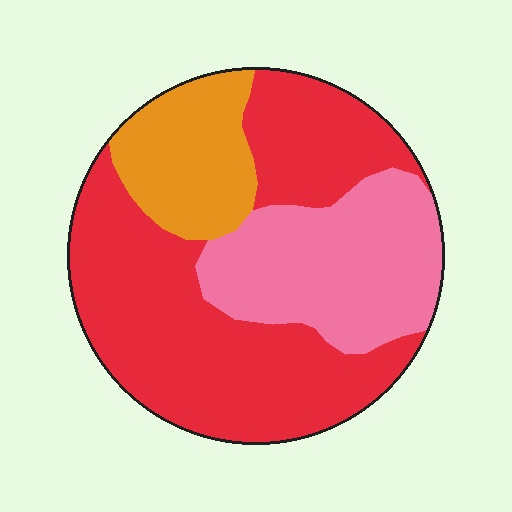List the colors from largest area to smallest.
From largest to smallest: red, pink, orange.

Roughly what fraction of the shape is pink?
Pink covers about 30% of the shape.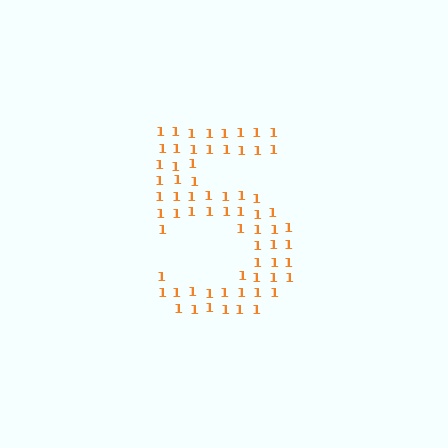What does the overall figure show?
The overall figure shows the digit 5.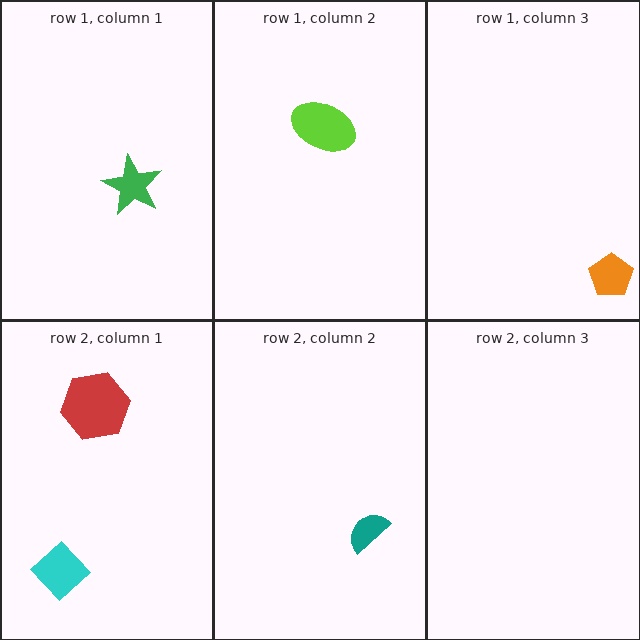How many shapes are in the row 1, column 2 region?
1.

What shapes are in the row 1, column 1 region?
The green star.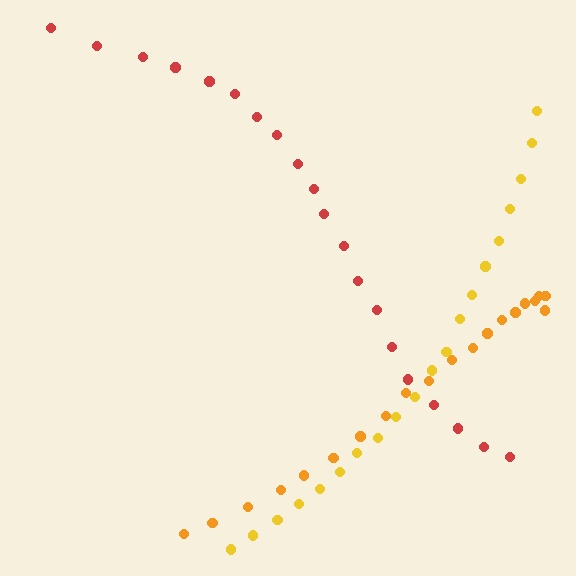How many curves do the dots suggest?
There are 3 distinct paths.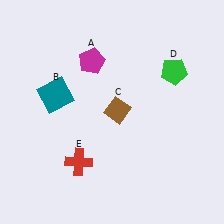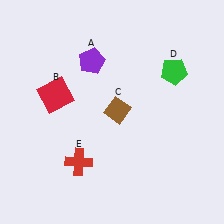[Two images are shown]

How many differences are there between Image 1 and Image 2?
There are 2 differences between the two images.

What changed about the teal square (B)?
In Image 1, B is teal. In Image 2, it changed to red.